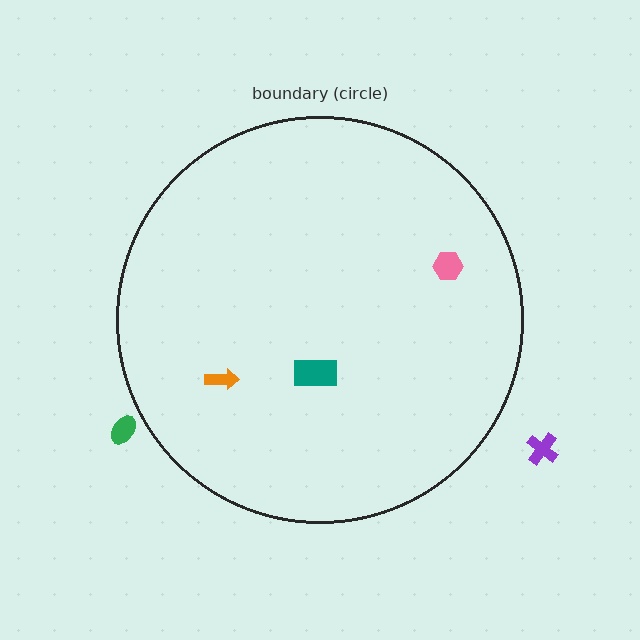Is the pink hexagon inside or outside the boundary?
Inside.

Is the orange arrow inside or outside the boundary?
Inside.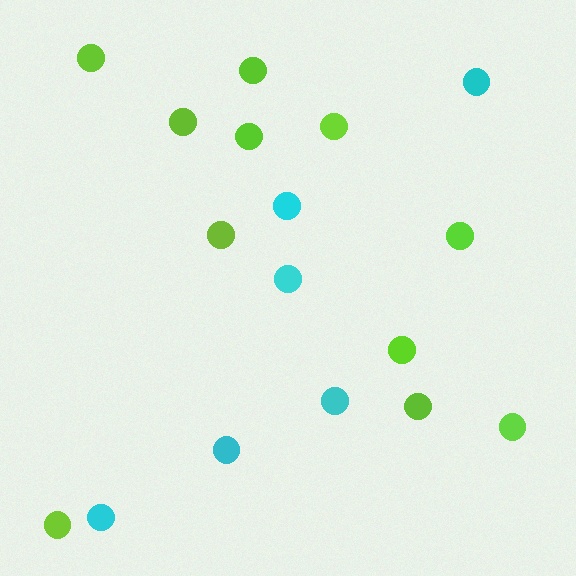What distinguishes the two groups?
There are 2 groups: one group of lime circles (11) and one group of cyan circles (6).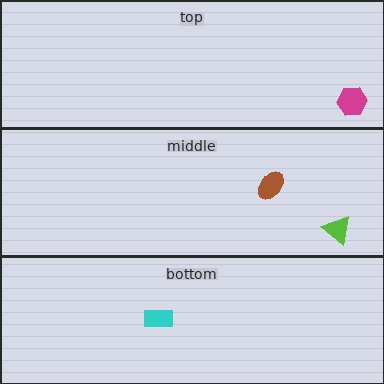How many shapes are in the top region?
1.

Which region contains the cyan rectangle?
The bottom region.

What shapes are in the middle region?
The brown ellipse, the lime triangle.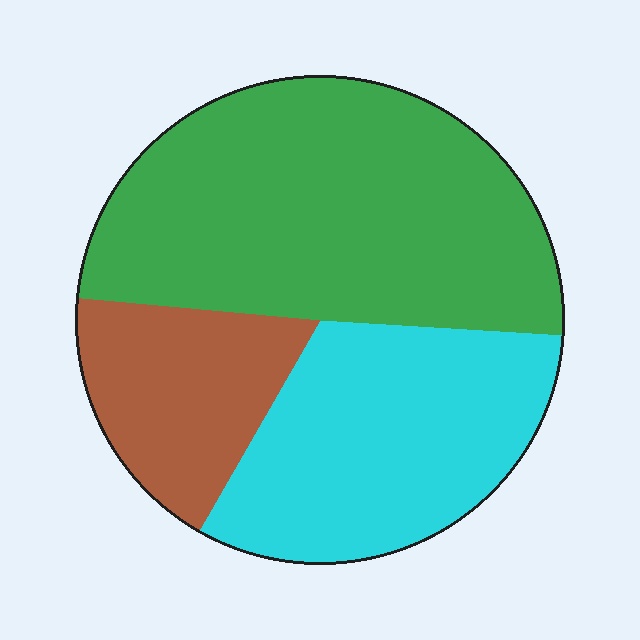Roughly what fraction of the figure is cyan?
Cyan covers about 30% of the figure.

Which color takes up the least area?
Brown, at roughly 20%.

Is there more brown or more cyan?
Cyan.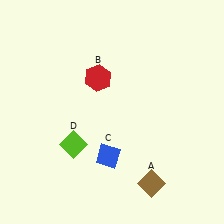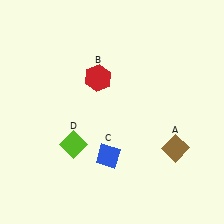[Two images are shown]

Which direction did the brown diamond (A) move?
The brown diamond (A) moved up.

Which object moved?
The brown diamond (A) moved up.